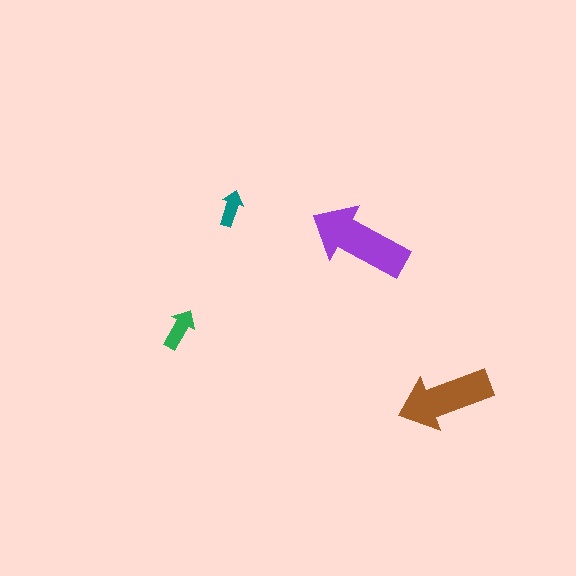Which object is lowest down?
The brown arrow is bottommost.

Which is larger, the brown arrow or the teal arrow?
The brown one.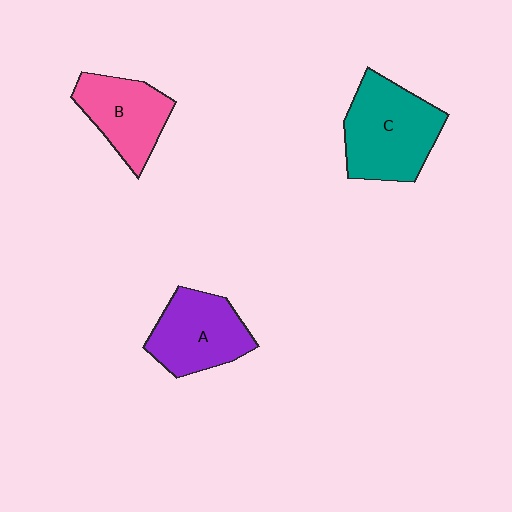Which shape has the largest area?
Shape C (teal).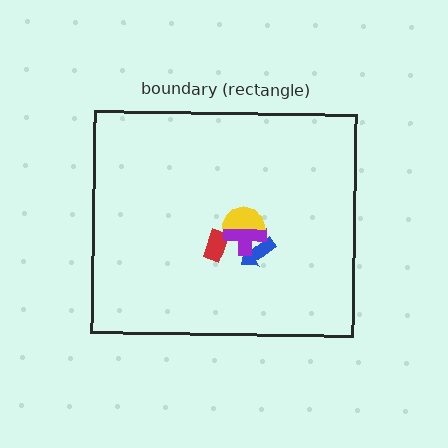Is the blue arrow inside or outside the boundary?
Inside.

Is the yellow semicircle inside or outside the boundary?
Inside.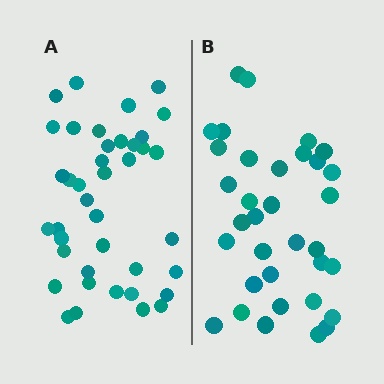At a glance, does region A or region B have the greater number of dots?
Region A (the left region) has more dots.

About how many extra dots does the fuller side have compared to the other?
Region A has about 6 more dots than region B.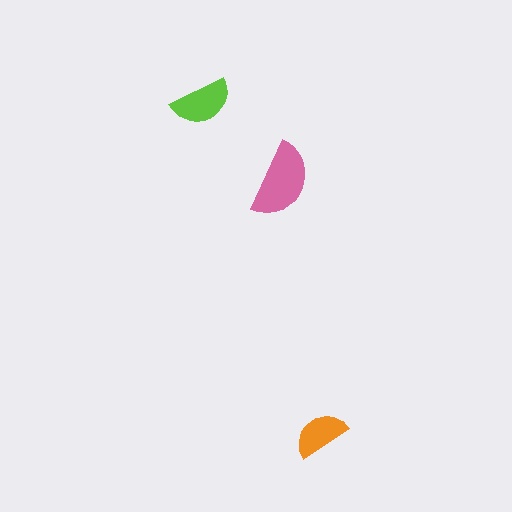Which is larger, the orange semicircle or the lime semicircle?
The lime one.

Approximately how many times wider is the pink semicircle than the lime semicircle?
About 1.5 times wider.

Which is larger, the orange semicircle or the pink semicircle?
The pink one.